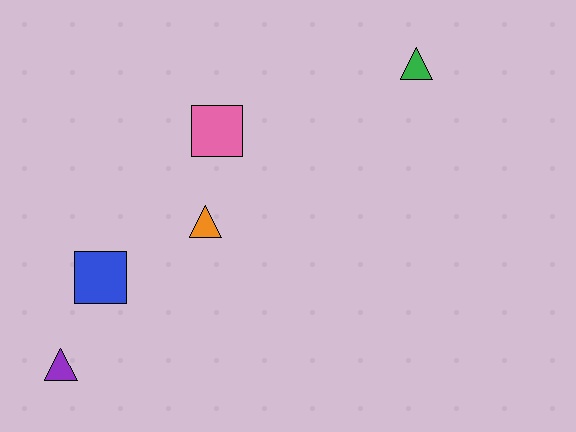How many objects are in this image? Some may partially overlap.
There are 5 objects.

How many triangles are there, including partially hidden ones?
There are 3 triangles.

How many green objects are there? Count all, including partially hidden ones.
There is 1 green object.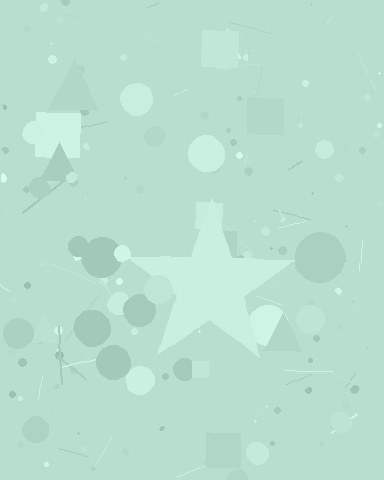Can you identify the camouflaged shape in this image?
The camouflaged shape is a star.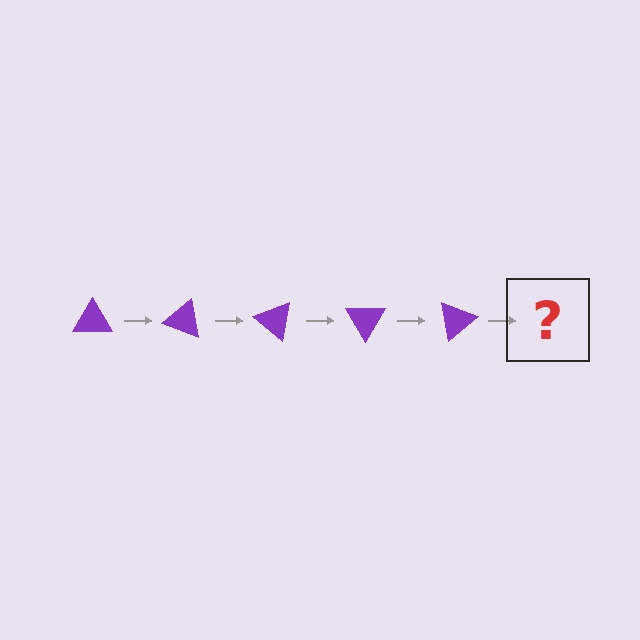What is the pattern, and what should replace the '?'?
The pattern is that the triangle rotates 20 degrees each step. The '?' should be a purple triangle rotated 100 degrees.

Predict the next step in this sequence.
The next step is a purple triangle rotated 100 degrees.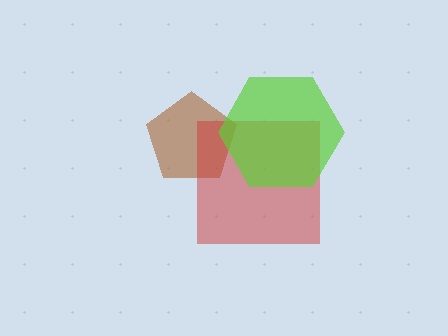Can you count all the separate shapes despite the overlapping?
Yes, there are 3 separate shapes.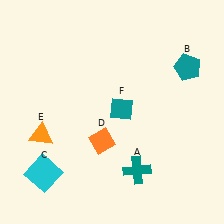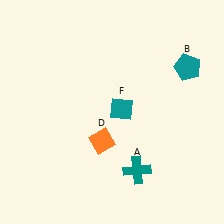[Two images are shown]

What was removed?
The orange triangle (E), the cyan square (C) were removed in Image 2.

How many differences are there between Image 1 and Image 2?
There are 2 differences between the two images.